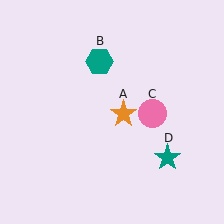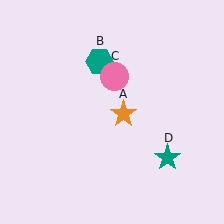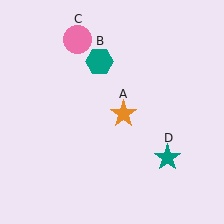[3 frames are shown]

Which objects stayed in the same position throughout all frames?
Orange star (object A) and teal hexagon (object B) and teal star (object D) remained stationary.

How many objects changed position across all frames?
1 object changed position: pink circle (object C).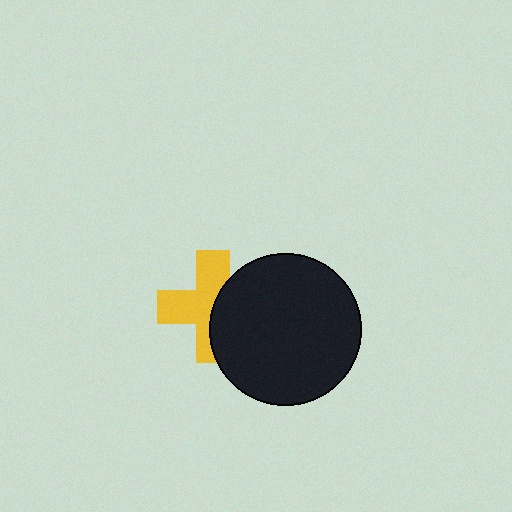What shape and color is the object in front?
The object in front is a black circle.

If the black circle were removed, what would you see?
You would see the complete yellow cross.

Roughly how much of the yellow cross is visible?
About half of it is visible (roughly 59%).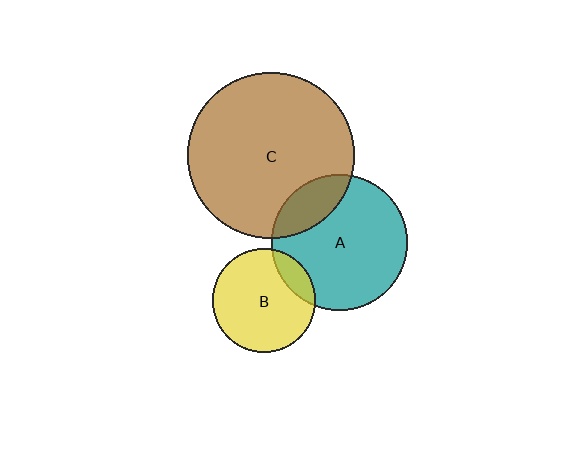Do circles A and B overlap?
Yes.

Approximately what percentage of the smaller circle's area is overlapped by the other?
Approximately 15%.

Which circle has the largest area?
Circle C (brown).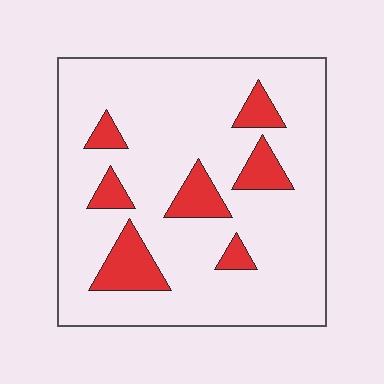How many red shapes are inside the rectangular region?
7.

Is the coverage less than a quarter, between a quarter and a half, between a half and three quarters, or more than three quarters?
Less than a quarter.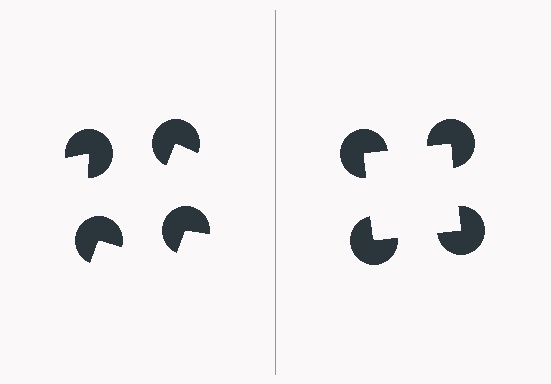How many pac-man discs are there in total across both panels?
8 — 4 on each side.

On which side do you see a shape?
An illusory square appears on the right side. On the left side the wedge cuts are rotated, so no coherent shape forms.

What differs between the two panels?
The pac-man discs are positioned identically on both sides; only the wedge orientations differ. On the right they align to a square; on the left they are misaligned.